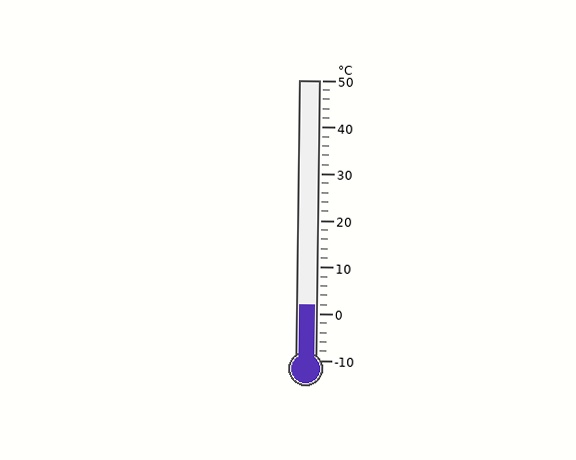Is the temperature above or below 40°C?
The temperature is below 40°C.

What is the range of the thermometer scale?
The thermometer scale ranges from -10°C to 50°C.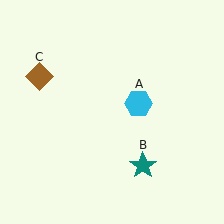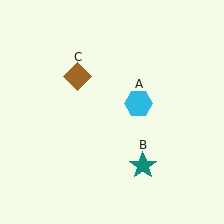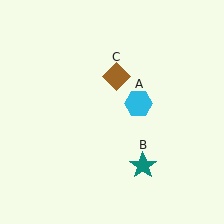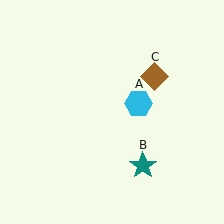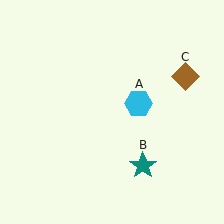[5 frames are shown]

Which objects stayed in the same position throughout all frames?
Cyan hexagon (object A) and teal star (object B) remained stationary.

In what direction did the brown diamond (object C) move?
The brown diamond (object C) moved right.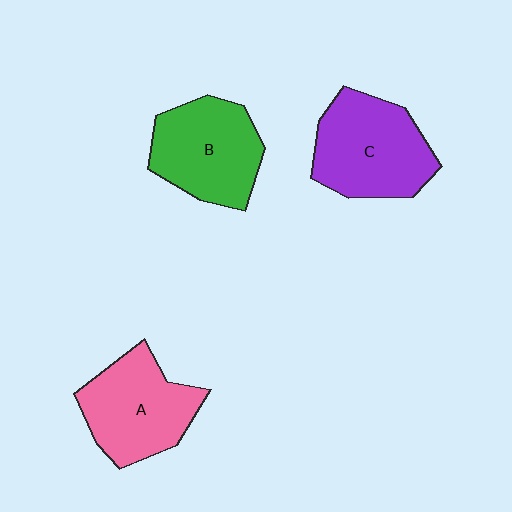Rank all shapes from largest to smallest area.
From largest to smallest: C (purple), B (green), A (pink).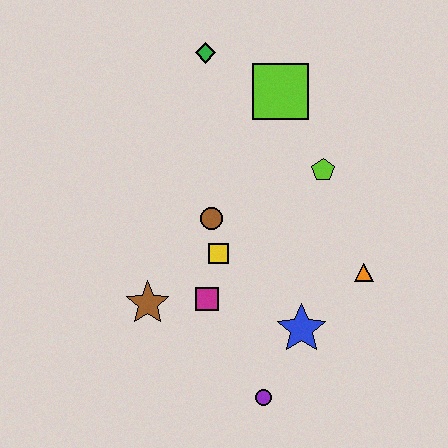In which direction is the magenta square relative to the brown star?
The magenta square is to the right of the brown star.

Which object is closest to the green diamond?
The lime square is closest to the green diamond.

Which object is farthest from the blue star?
The green diamond is farthest from the blue star.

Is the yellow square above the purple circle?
Yes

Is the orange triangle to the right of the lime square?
Yes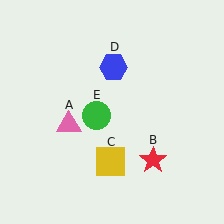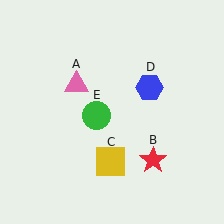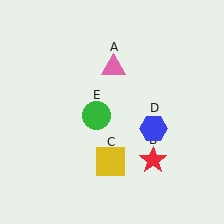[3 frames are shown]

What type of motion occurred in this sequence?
The pink triangle (object A), blue hexagon (object D) rotated clockwise around the center of the scene.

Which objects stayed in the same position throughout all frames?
Red star (object B) and yellow square (object C) and green circle (object E) remained stationary.